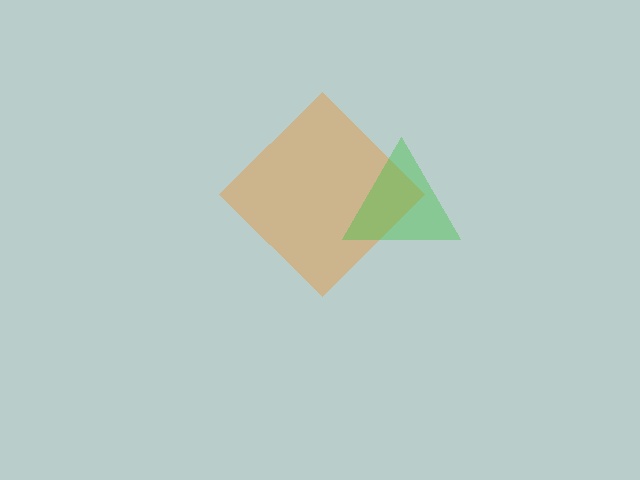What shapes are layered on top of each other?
The layered shapes are: an orange diamond, a green triangle.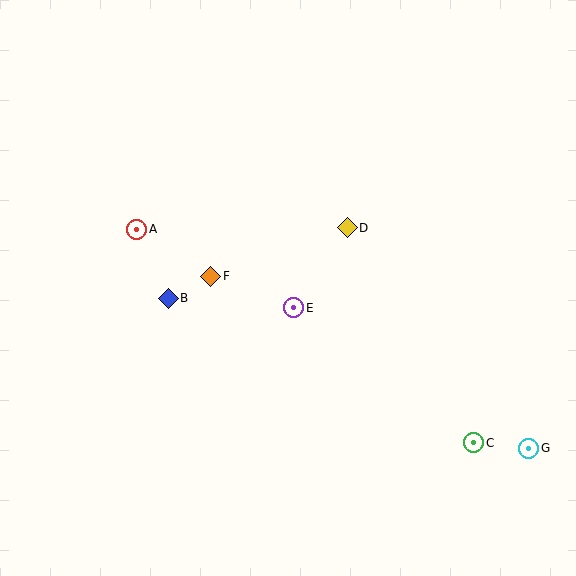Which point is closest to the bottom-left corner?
Point B is closest to the bottom-left corner.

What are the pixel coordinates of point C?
Point C is at (474, 443).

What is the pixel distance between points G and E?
The distance between G and E is 274 pixels.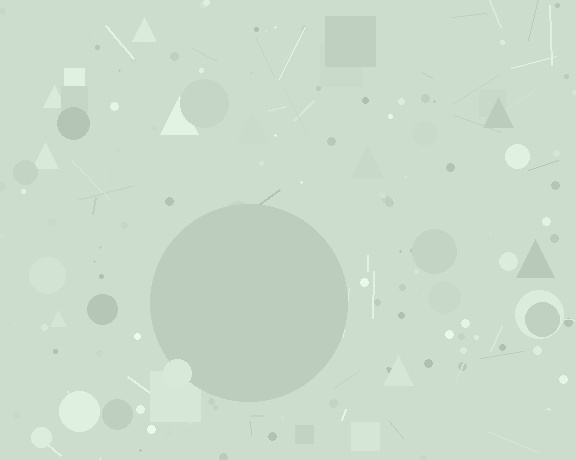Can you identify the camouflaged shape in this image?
The camouflaged shape is a circle.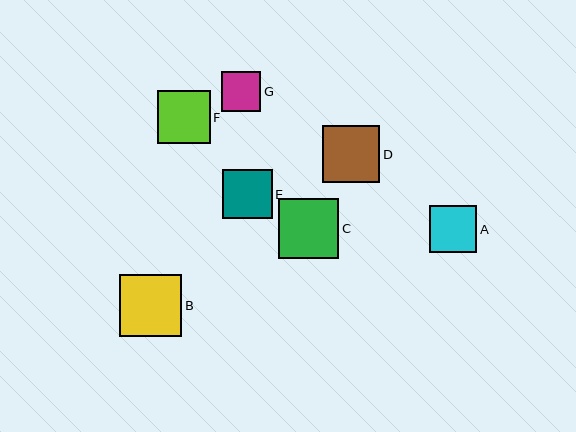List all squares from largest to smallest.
From largest to smallest: B, C, D, F, E, A, G.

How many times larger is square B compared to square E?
Square B is approximately 1.3 times the size of square E.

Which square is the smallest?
Square G is the smallest with a size of approximately 40 pixels.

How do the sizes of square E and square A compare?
Square E and square A are approximately the same size.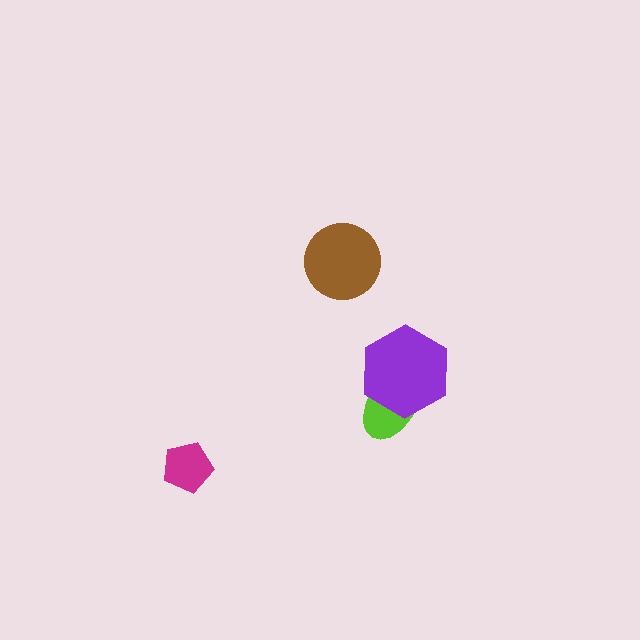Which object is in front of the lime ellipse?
The purple hexagon is in front of the lime ellipse.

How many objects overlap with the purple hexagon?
1 object overlaps with the purple hexagon.